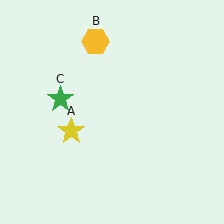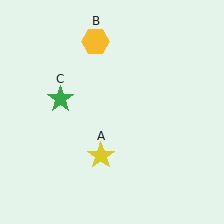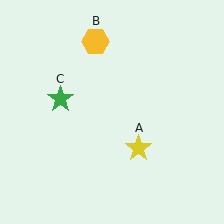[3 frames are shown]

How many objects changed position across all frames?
1 object changed position: yellow star (object A).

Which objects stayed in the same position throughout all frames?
Yellow hexagon (object B) and green star (object C) remained stationary.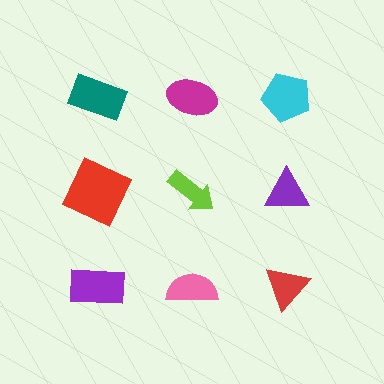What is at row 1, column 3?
A cyan pentagon.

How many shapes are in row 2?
3 shapes.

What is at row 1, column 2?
A magenta ellipse.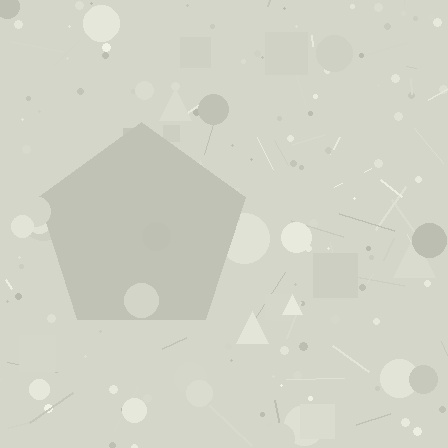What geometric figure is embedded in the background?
A pentagon is embedded in the background.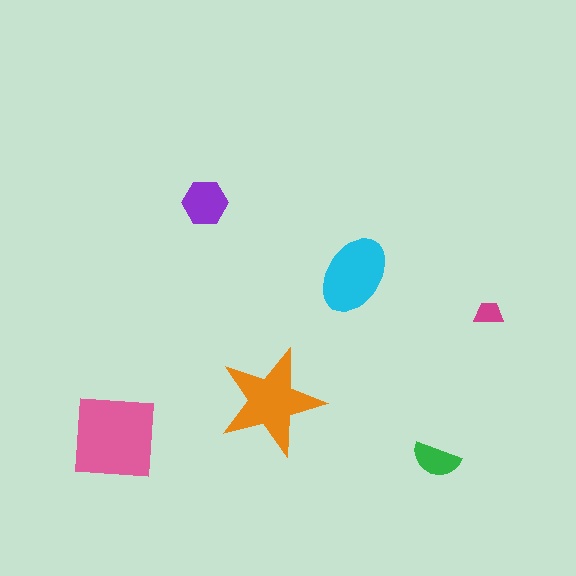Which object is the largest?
The pink square.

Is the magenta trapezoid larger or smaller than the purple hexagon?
Smaller.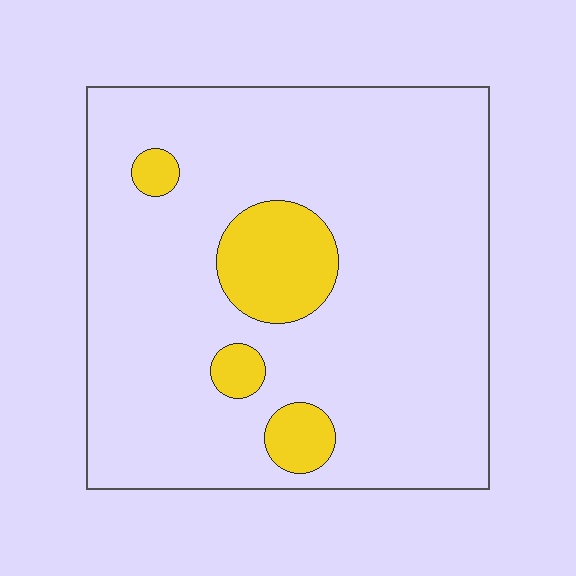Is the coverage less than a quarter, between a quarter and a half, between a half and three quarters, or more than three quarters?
Less than a quarter.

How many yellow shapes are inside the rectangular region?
4.